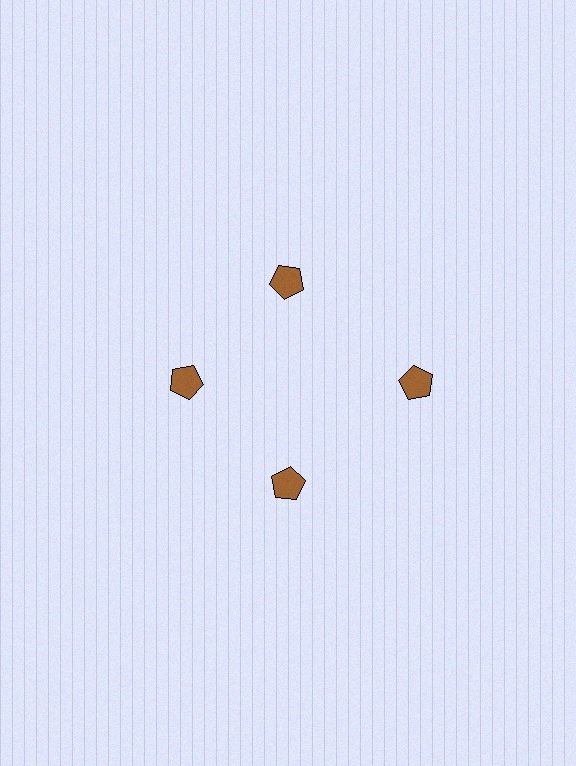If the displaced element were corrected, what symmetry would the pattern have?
It would have 4-fold rotational symmetry — the pattern would map onto itself every 90 degrees.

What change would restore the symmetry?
The symmetry would be restored by moving it inward, back onto the ring so that all 4 pentagons sit at equal angles and equal distance from the center.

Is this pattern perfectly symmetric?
No. The 4 brown pentagons are arranged in a ring, but one element near the 3 o'clock position is pushed outward from the center, breaking the 4-fold rotational symmetry.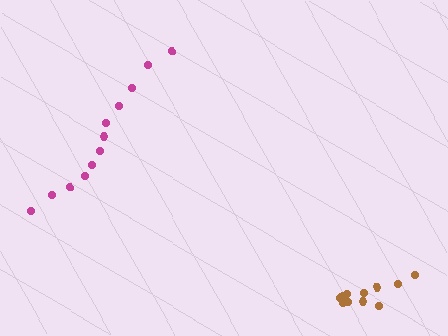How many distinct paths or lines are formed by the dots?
There are 2 distinct paths.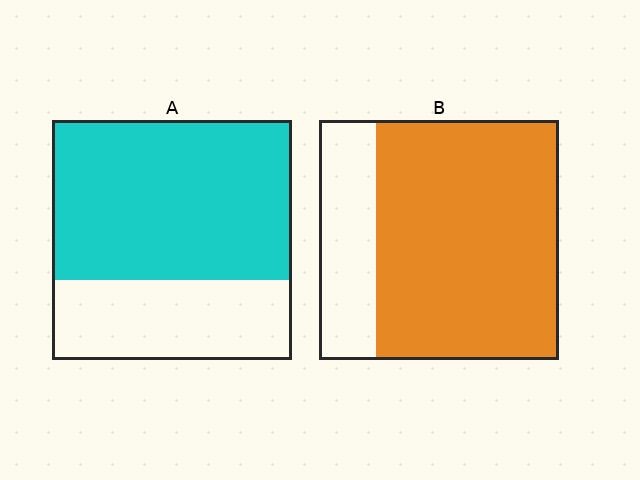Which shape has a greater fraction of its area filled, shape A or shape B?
Shape B.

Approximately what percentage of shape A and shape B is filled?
A is approximately 65% and B is approximately 75%.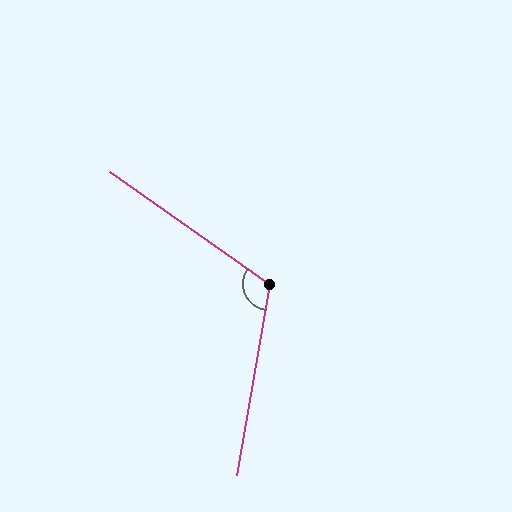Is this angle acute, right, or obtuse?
It is obtuse.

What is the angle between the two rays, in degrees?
Approximately 116 degrees.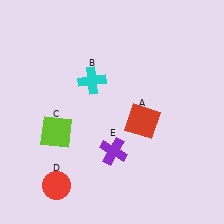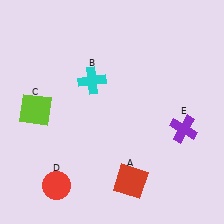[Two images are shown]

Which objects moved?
The objects that moved are: the red square (A), the lime square (C), the purple cross (E).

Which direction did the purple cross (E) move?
The purple cross (E) moved right.